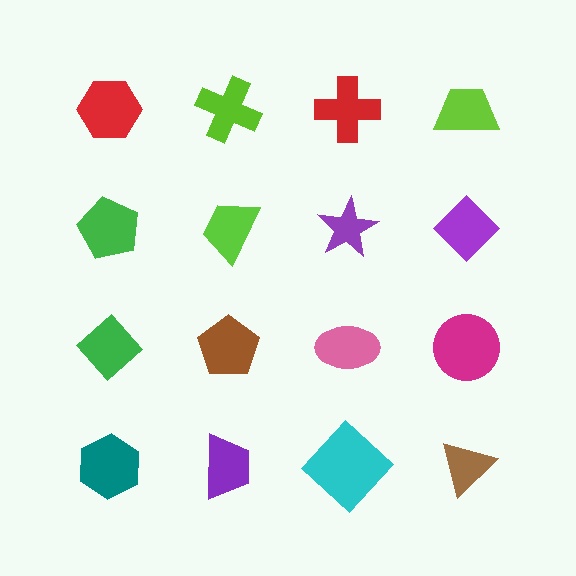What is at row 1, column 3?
A red cross.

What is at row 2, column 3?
A purple star.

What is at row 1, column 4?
A lime trapezoid.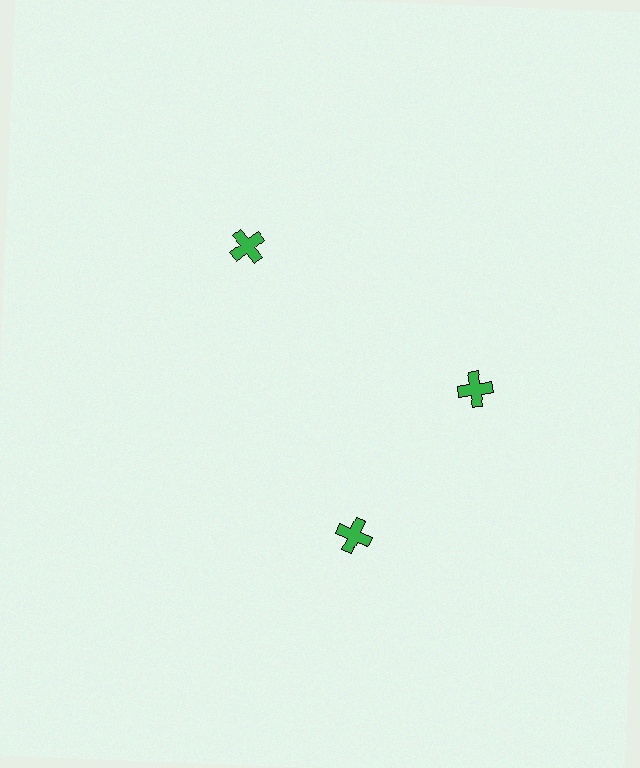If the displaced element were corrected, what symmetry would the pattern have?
It would have 3-fold rotational symmetry — the pattern would map onto itself every 120 degrees.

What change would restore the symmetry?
The symmetry would be restored by rotating it back into even spacing with its neighbors so that all 3 crosses sit at equal angles and equal distance from the center.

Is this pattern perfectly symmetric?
No. The 3 green crosses are arranged in a ring, but one element near the 7 o'clock position is rotated out of alignment along the ring, breaking the 3-fold rotational symmetry.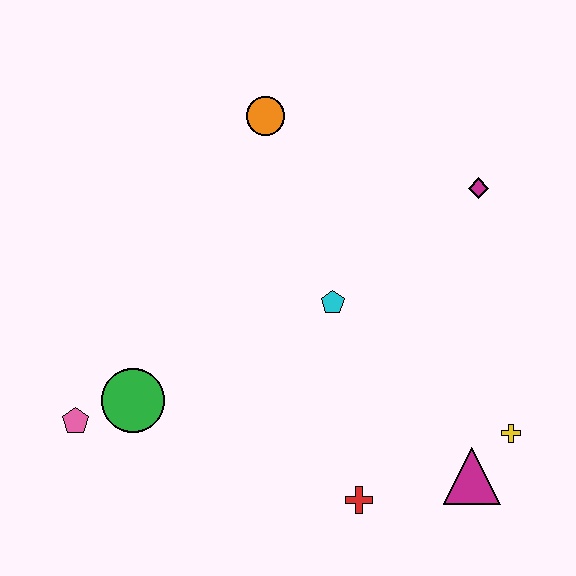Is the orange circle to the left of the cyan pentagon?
Yes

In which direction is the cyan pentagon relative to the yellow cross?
The cyan pentagon is to the left of the yellow cross.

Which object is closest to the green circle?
The pink pentagon is closest to the green circle.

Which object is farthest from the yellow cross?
The pink pentagon is farthest from the yellow cross.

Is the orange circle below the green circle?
No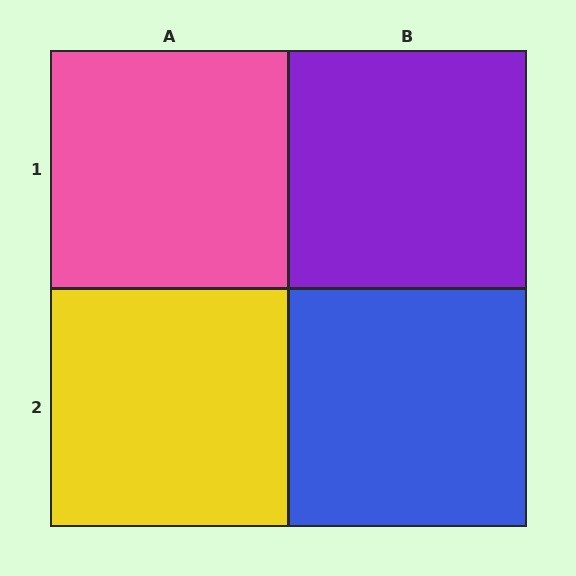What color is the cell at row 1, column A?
Pink.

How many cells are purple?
1 cell is purple.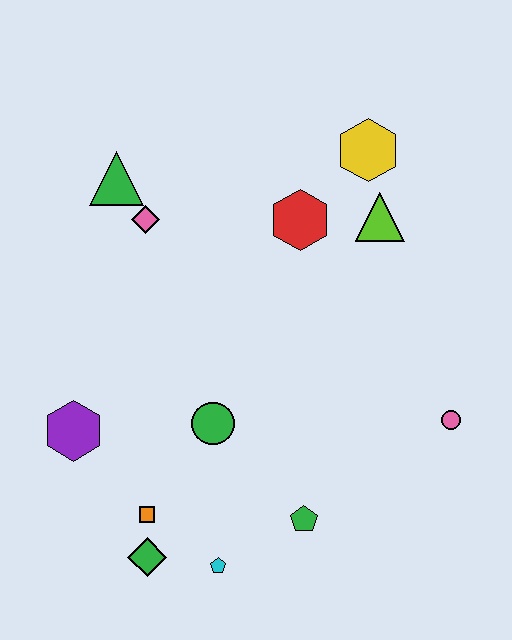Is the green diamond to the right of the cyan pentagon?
No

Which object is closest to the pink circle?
The green pentagon is closest to the pink circle.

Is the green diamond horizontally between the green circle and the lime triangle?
No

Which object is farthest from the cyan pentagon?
The yellow hexagon is farthest from the cyan pentagon.